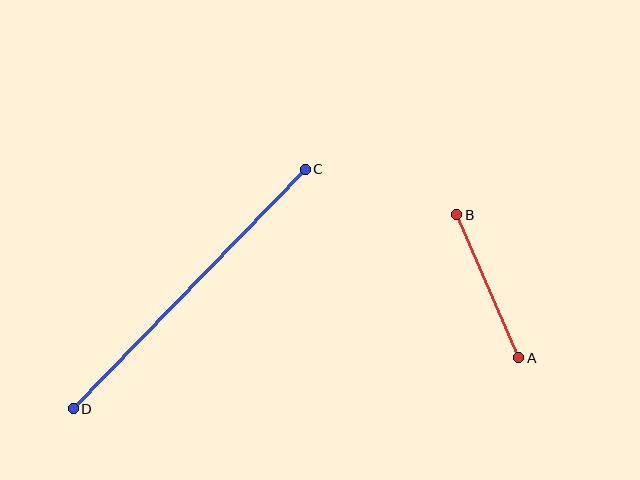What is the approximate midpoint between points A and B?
The midpoint is at approximately (488, 286) pixels.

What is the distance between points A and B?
The distance is approximately 156 pixels.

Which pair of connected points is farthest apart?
Points C and D are farthest apart.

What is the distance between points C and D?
The distance is approximately 334 pixels.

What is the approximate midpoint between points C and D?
The midpoint is at approximately (189, 289) pixels.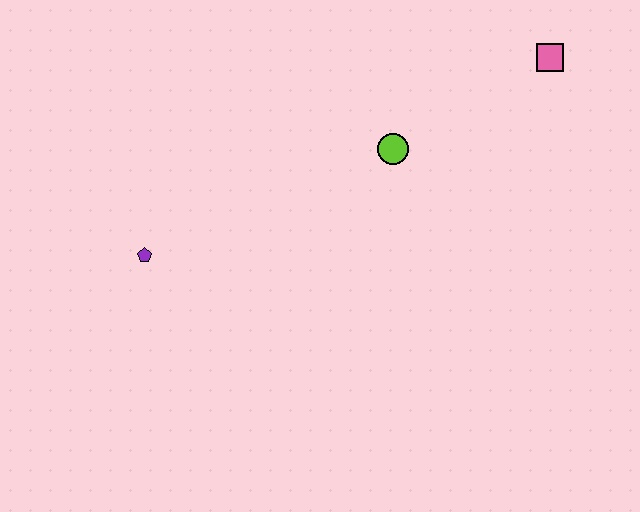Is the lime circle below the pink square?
Yes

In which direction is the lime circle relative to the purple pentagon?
The lime circle is to the right of the purple pentagon.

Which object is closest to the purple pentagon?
The lime circle is closest to the purple pentagon.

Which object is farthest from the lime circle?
The purple pentagon is farthest from the lime circle.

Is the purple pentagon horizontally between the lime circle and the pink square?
No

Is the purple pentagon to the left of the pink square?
Yes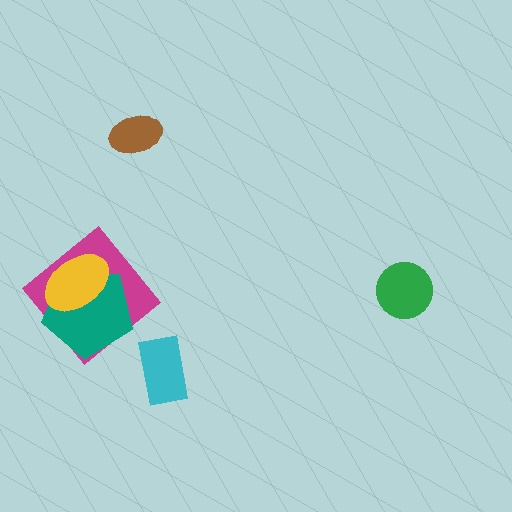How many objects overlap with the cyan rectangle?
0 objects overlap with the cyan rectangle.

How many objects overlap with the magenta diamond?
2 objects overlap with the magenta diamond.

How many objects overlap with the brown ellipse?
0 objects overlap with the brown ellipse.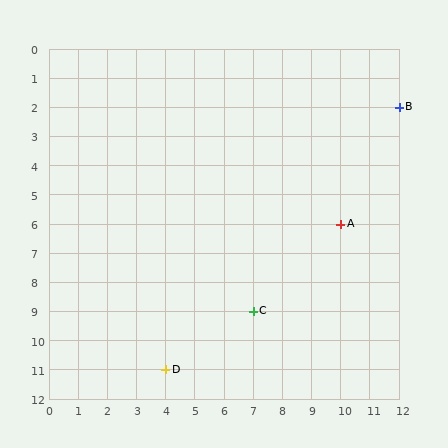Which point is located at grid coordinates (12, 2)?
Point B is at (12, 2).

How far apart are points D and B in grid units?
Points D and B are 8 columns and 9 rows apart (about 12.0 grid units diagonally).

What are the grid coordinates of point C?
Point C is at grid coordinates (7, 9).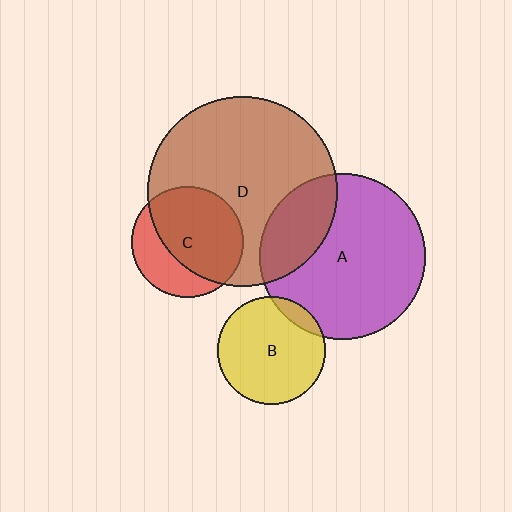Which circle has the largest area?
Circle D (brown).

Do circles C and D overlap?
Yes.